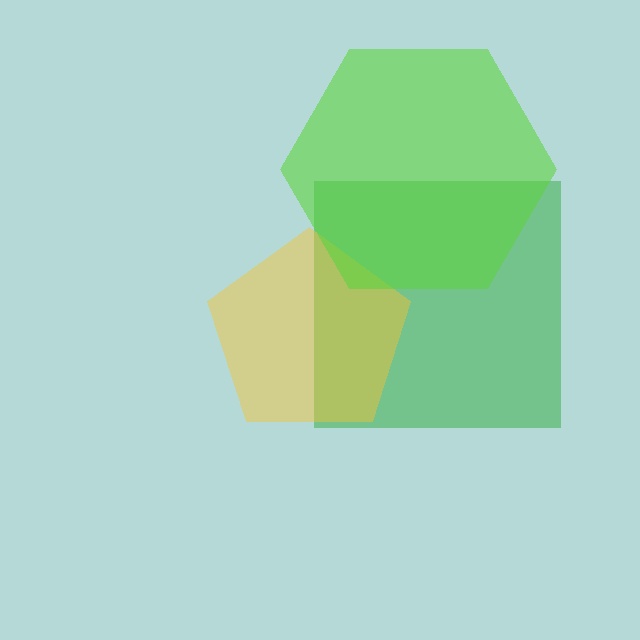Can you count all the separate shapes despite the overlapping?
Yes, there are 3 separate shapes.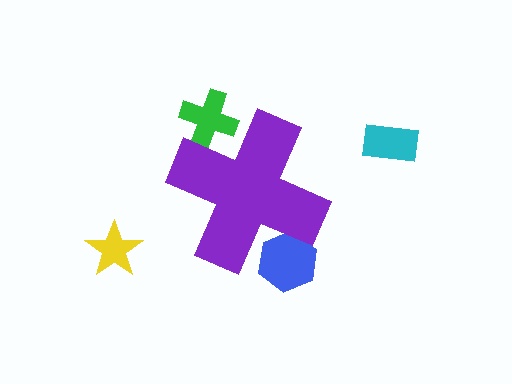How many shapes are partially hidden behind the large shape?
2 shapes are partially hidden.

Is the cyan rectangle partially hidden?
No, the cyan rectangle is fully visible.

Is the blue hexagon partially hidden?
Yes, the blue hexagon is partially hidden behind the purple cross.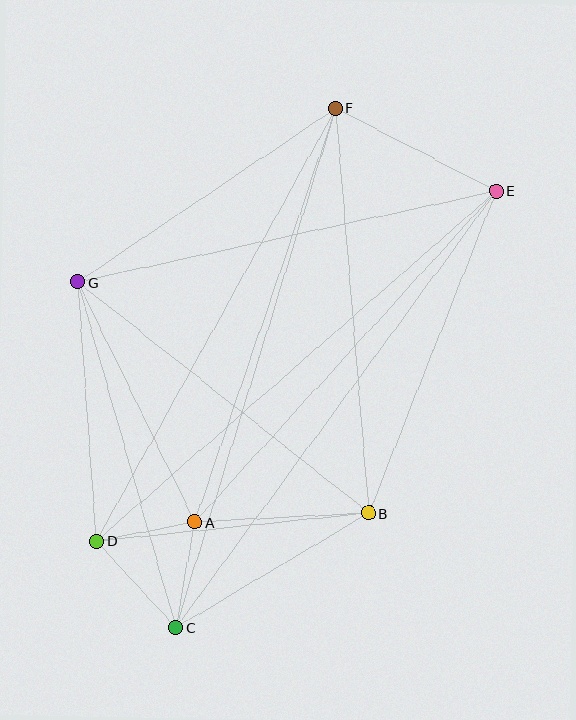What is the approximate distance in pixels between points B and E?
The distance between B and E is approximately 347 pixels.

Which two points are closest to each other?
Points A and D are closest to each other.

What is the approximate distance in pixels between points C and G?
The distance between C and G is approximately 359 pixels.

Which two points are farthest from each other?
Points C and F are farthest from each other.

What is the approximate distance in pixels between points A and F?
The distance between A and F is approximately 438 pixels.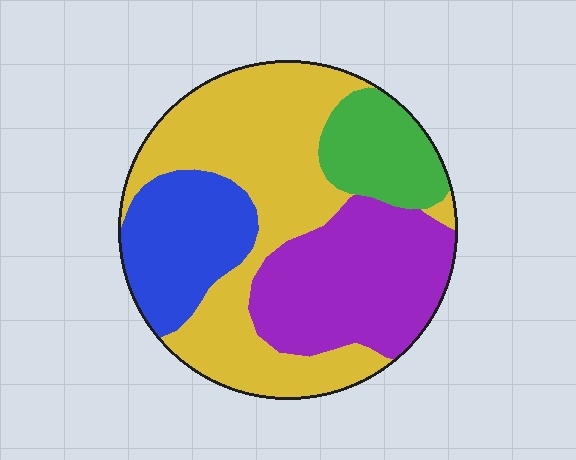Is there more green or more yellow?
Yellow.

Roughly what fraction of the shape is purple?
Purple covers roughly 25% of the shape.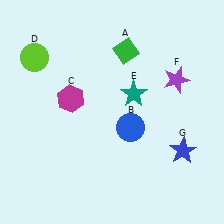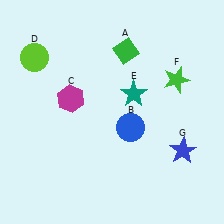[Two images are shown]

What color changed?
The star (F) changed from purple in Image 1 to green in Image 2.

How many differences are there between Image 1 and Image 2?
There is 1 difference between the two images.